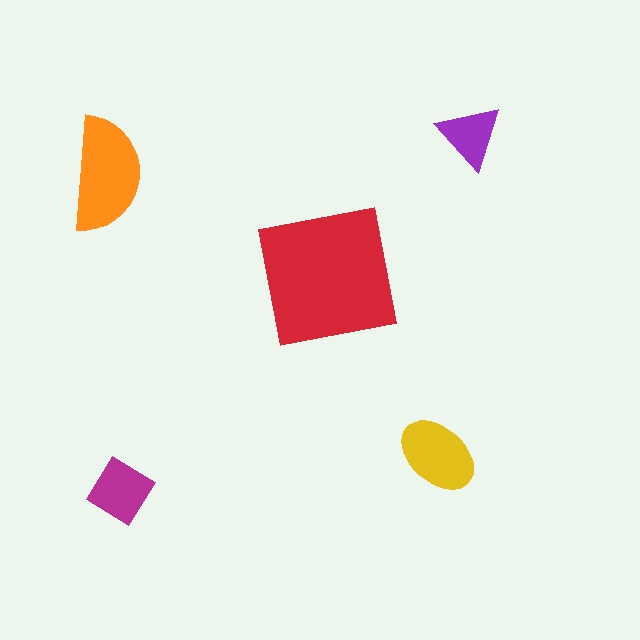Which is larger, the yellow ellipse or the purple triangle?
The yellow ellipse.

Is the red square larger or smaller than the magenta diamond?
Larger.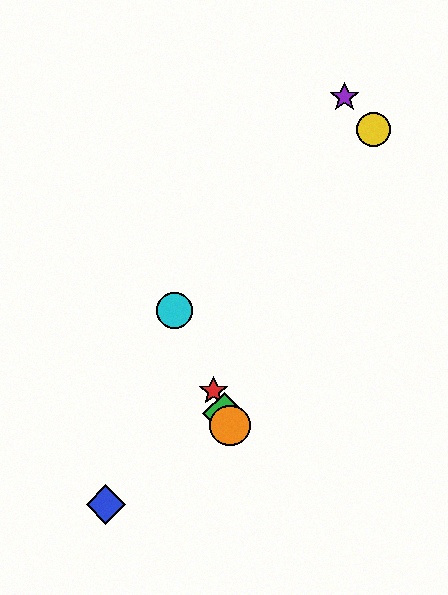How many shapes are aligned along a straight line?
4 shapes (the red star, the green diamond, the orange circle, the cyan circle) are aligned along a straight line.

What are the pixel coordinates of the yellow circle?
The yellow circle is at (373, 130).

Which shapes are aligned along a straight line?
The red star, the green diamond, the orange circle, the cyan circle are aligned along a straight line.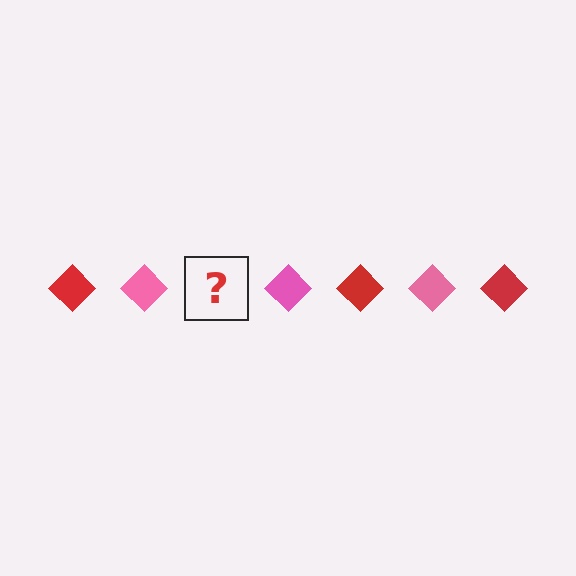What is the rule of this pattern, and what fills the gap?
The rule is that the pattern cycles through red, pink diamonds. The gap should be filled with a red diamond.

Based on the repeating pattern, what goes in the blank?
The blank should be a red diamond.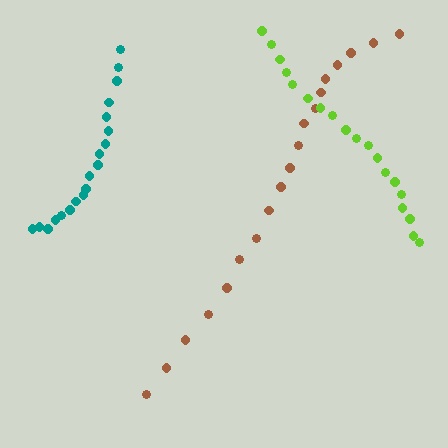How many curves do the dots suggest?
There are 3 distinct paths.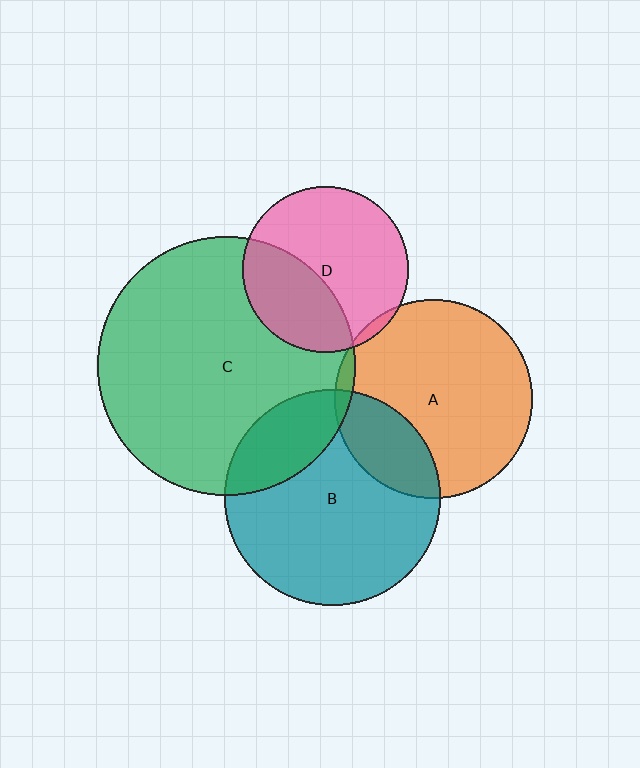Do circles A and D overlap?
Yes.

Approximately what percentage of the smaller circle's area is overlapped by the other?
Approximately 5%.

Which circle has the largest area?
Circle C (green).